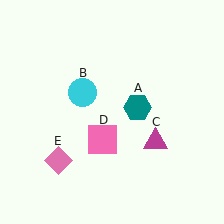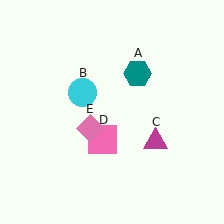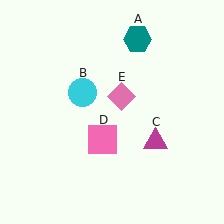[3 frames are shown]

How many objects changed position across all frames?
2 objects changed position: teal hexagon (object A), pink diamond (object E).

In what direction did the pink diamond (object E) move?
The pink diamond (object E) moved up and to the right.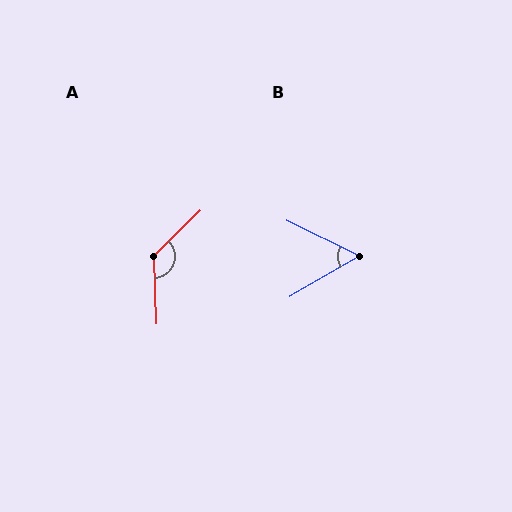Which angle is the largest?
A, at approximately 132 degrees.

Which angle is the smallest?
B, at approximately 56 degrees.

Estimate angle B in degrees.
Approximately 56 degrees.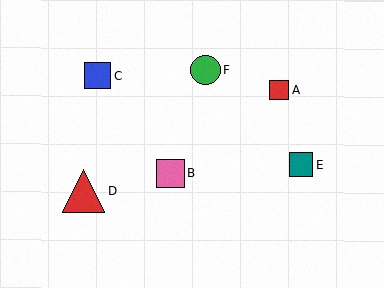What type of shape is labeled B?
Shape B is a pink square.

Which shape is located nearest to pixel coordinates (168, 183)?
The pink square (labeled B) at (170, 173) is nearest to that location.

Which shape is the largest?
The red triangle (labeled D) is the largest.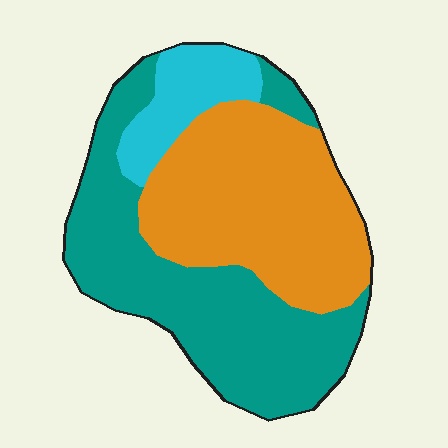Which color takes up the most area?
Teal, at roughly 45%.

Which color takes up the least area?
Cyan, at roughly 10%.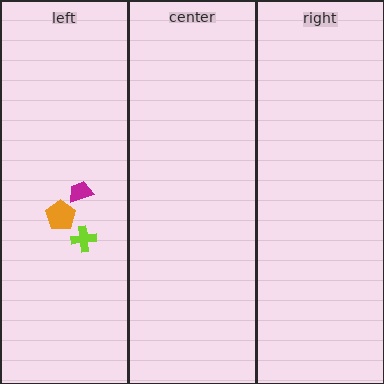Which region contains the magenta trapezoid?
The left region.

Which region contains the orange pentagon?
The left region.